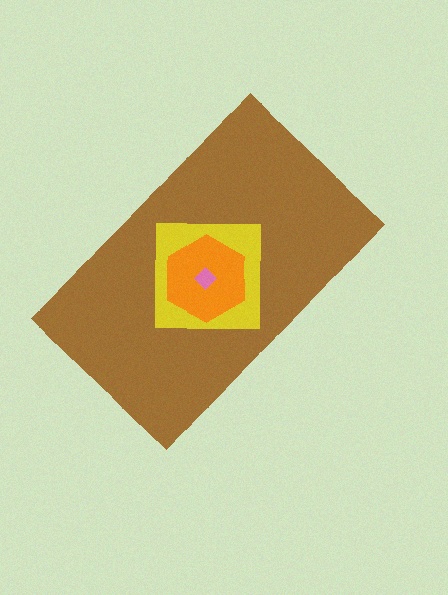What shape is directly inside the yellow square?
The orange hexagon.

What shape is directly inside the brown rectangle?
The yellow square.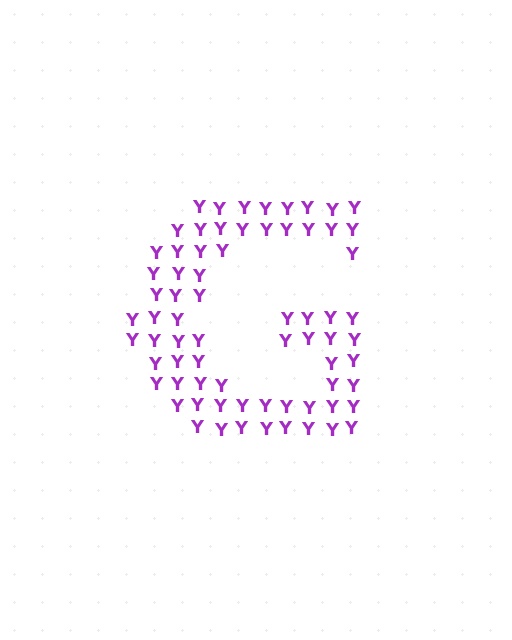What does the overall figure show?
The overall figure shows the letter G.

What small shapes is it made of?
It is made of small letter Y's.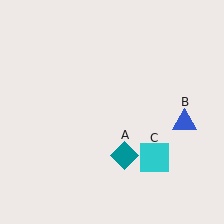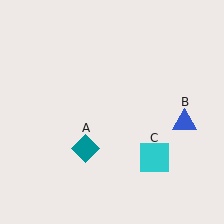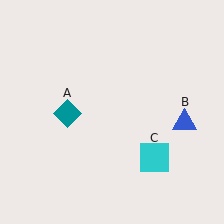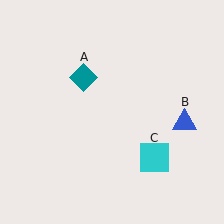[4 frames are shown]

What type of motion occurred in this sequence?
The teal diamond (object A) rotated clockwise around the center of the scene.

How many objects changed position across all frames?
1 object changed position: teal diamond (object A).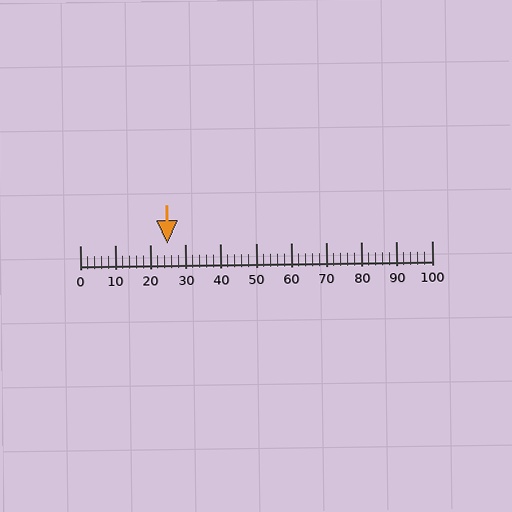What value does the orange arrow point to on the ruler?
The orange arrow points to approximately 25.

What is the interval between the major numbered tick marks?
The major tick marks are spaced 10 units apart.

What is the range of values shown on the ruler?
The ruler shows values from 0 to 100.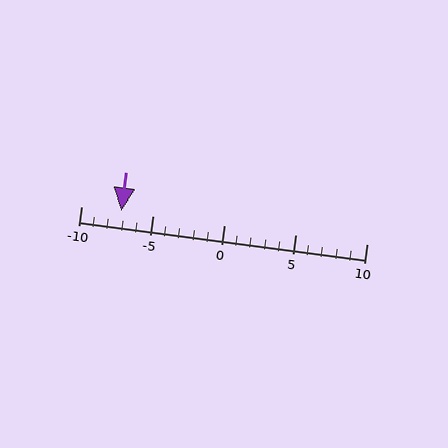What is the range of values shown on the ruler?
The ruler shows values from -10 to 10.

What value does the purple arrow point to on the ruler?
The purple arrow points to approximately -7.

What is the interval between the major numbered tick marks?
The major tick marks are spaced 5 units apart.